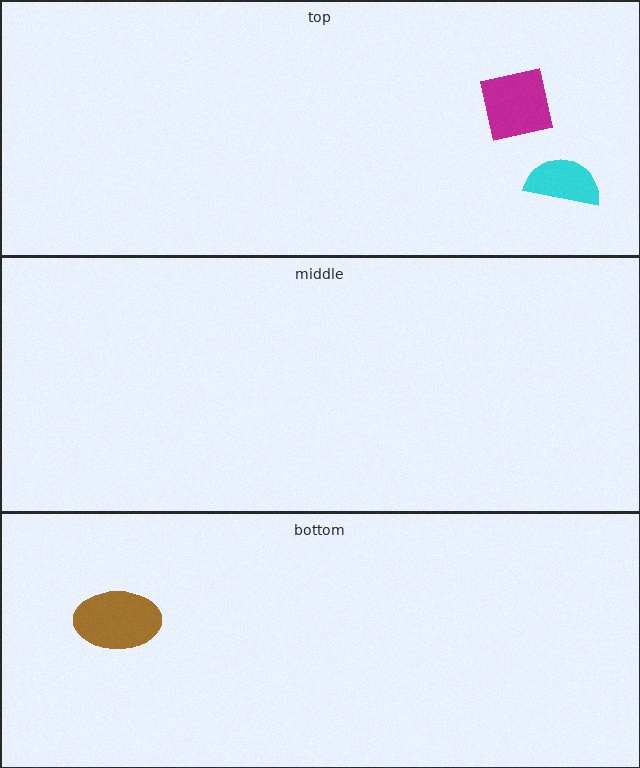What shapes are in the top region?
The magenta square, the cyan semicircle.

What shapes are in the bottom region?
The brown ellipse.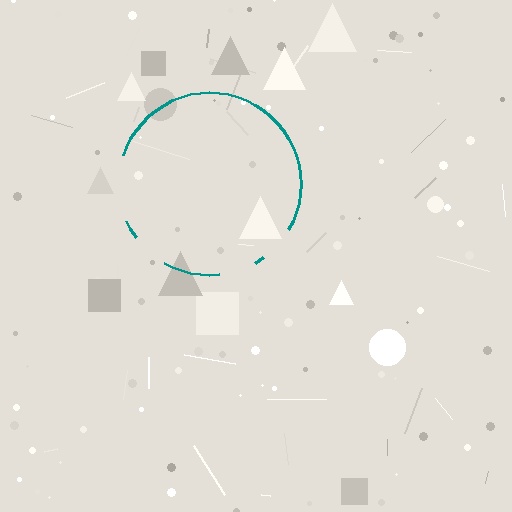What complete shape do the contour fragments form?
The contour fragments form a circle.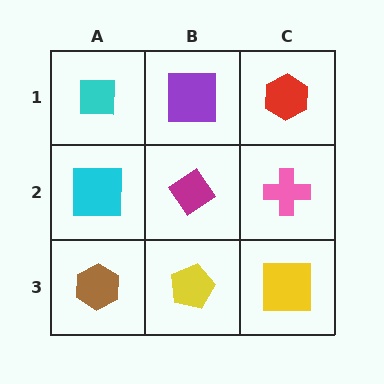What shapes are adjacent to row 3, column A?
A cyan square (row 2, column A), a yellow pentagon (row 3, column B).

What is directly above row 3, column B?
A magenta diamond.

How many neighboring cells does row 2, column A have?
3.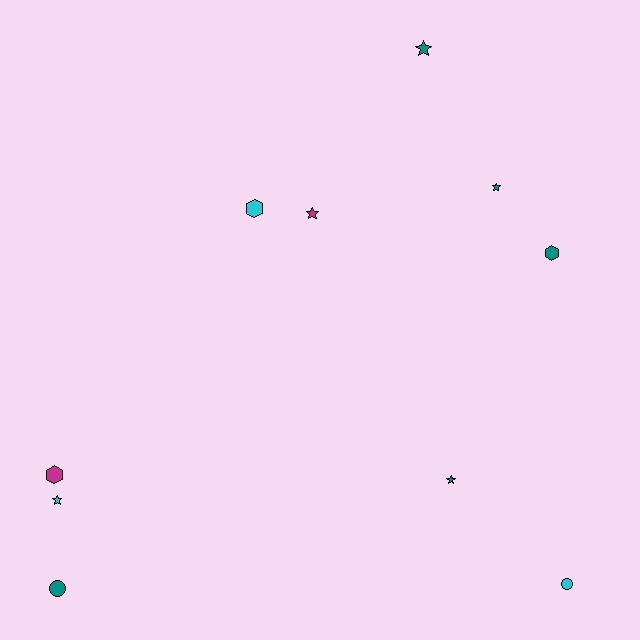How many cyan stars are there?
There is 1 cyan star.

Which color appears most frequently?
Teal, with 5 objects.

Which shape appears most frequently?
Star, with 5 objects.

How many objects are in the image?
There are 10 objects.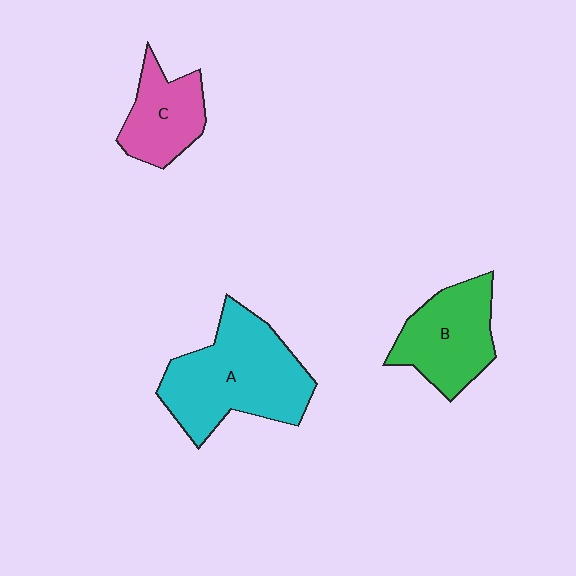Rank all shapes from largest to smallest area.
From largest to smallest: A (cyan), B (green), C (pink).